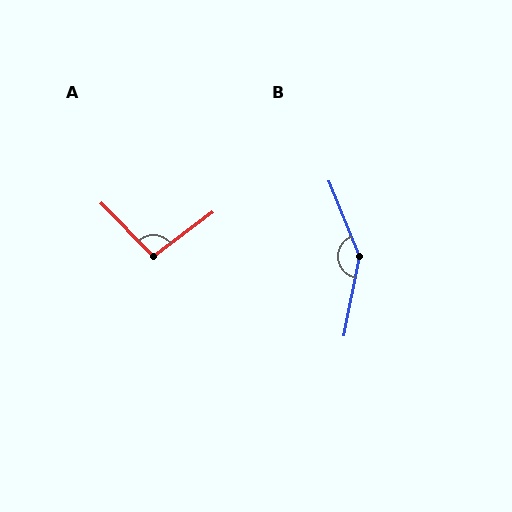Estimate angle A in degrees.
Approximately 97 degrees.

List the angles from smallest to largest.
A (97°), B (147°).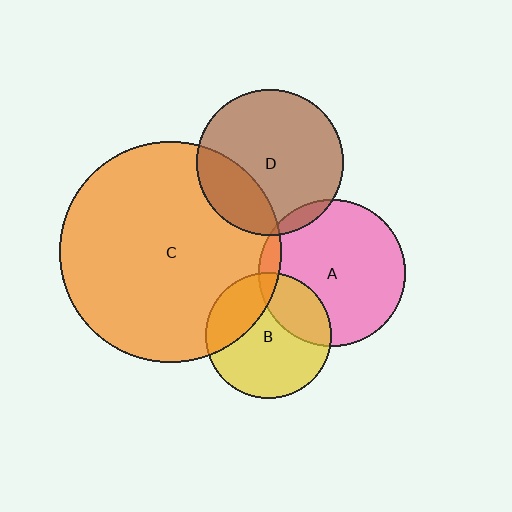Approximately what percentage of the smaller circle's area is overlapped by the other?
Approximately 25%.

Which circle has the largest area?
Circle C (orange).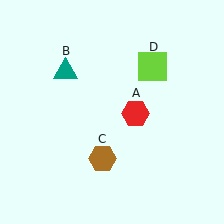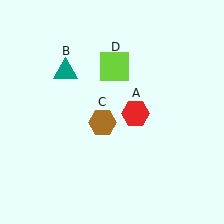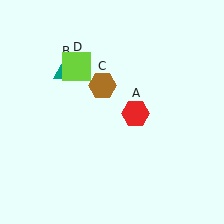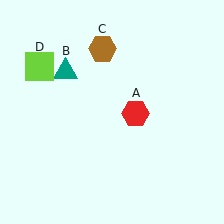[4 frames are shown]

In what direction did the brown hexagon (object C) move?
The brown hexagon (object C) moved up.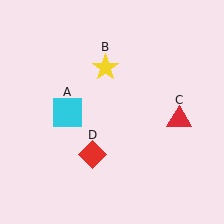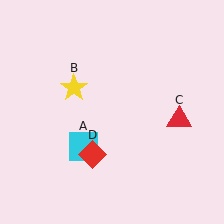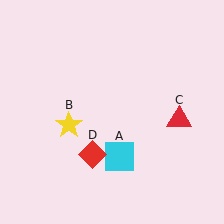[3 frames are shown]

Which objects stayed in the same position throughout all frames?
Red triangle (object C) and red diamond (object D) remained stationary.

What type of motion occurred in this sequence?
The cyan square (object A), yellow star (object B) rotated counterclockwise around the center of the scene.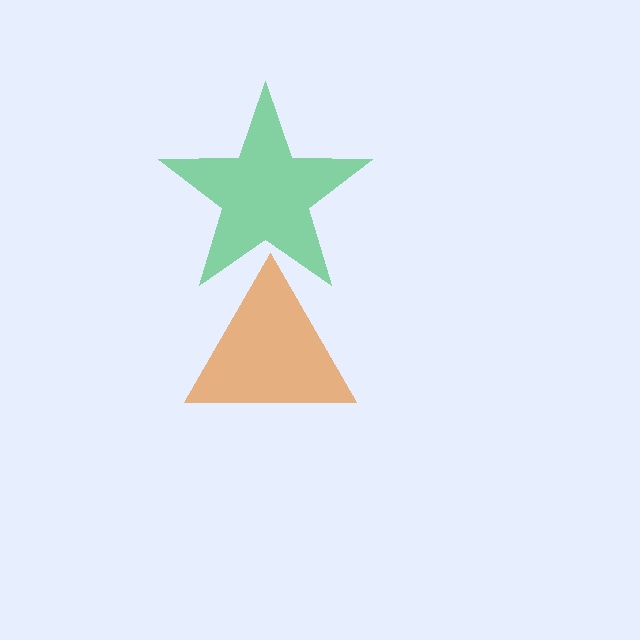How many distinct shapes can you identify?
There are 2 distinct shapes: a green star, an orange triangle.